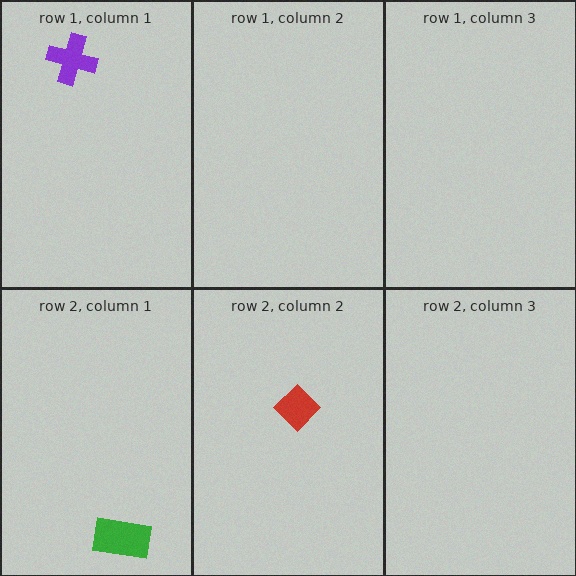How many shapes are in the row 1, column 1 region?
1.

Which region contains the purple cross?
The row 1, column 1 region.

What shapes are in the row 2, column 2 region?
The red diamond.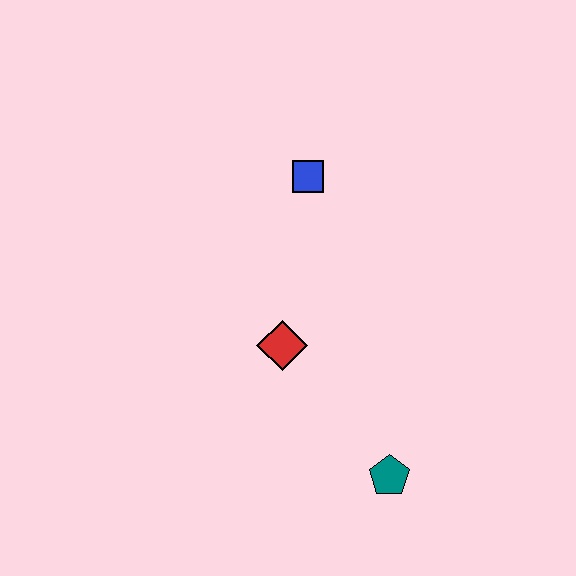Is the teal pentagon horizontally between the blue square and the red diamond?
No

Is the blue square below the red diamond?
No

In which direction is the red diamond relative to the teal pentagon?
The red diamond is above the teal pentagon.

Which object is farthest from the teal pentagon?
The blue square is farthest from the teal pentagon.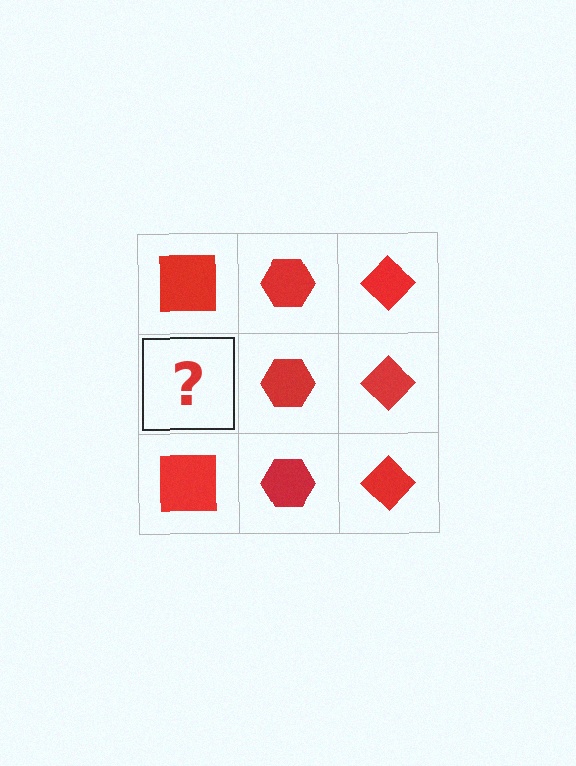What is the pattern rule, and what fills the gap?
The rule is that each column has a consistent shape. The gap should be filled with a red square.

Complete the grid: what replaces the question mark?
The question mark should be replaced with a red square.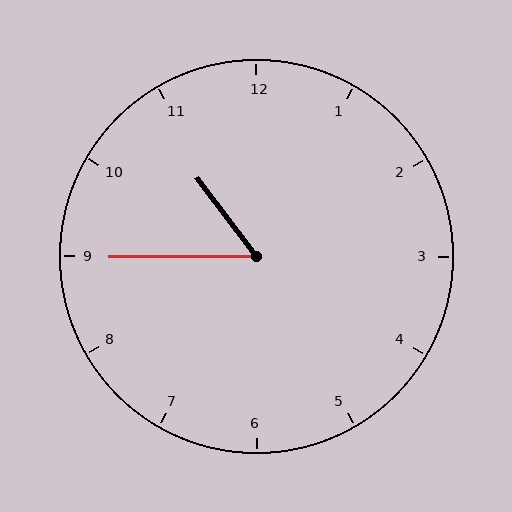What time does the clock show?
10:45.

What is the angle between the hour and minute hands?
Approximately 52 degrees.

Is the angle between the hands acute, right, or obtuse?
It is acute.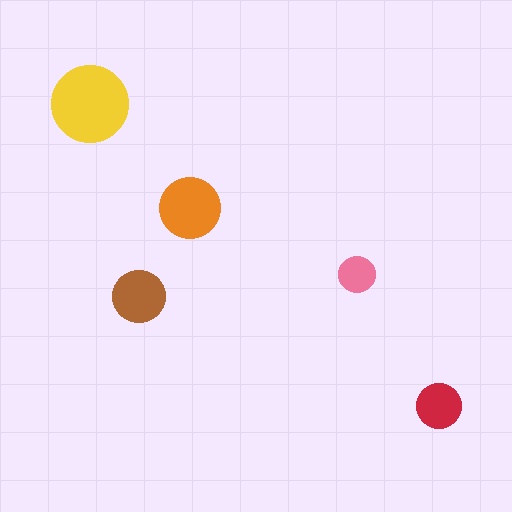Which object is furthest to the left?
The yellow circle is leftmost.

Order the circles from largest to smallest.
the yellow one, the orange one, the brown one, the red one, the pink one.